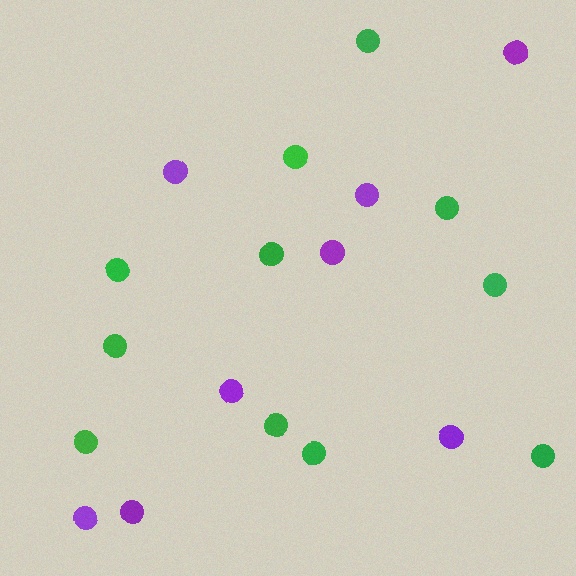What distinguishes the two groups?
There are 2 groups: one group of green circles (11) and one group of purple circles (8).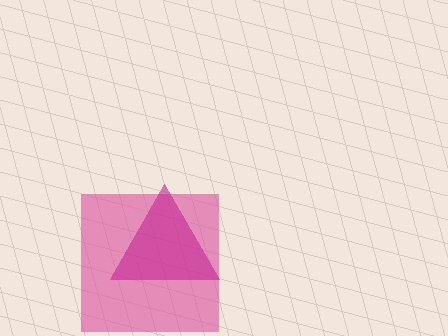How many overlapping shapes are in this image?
There are 2 overlapping shapes in the image.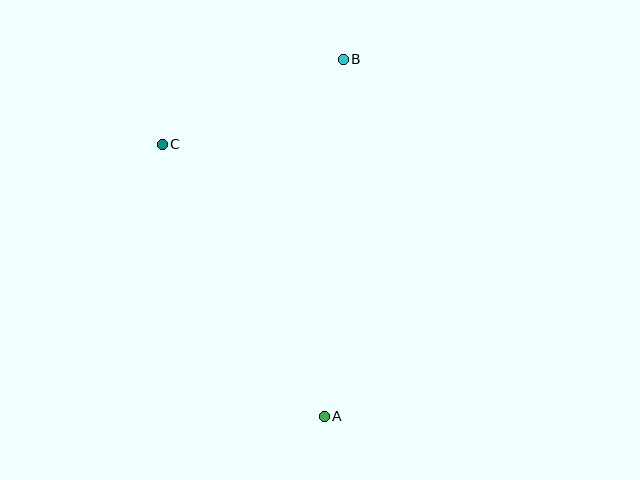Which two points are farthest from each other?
Points A and B are farthest from each other.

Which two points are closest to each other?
Points B and C are closest to each other.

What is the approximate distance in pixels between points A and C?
The distance between A and C is approximately 316 pixels.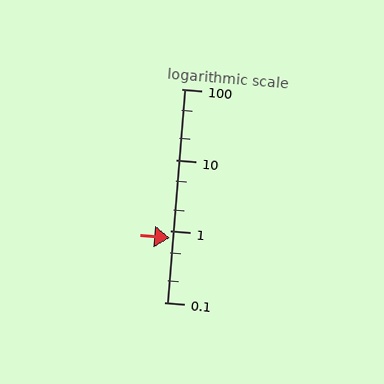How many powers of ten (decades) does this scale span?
The scale spans 3 decades, from 0.1 to 100.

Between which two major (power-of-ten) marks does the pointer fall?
The pointer is between 0.1 and 1.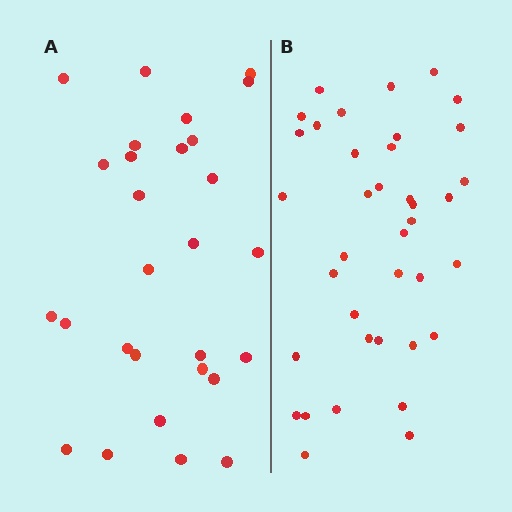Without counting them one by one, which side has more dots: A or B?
Region B (the right region) has more dots.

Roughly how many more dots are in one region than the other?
Region B has roughly 10 or so more dots than region A.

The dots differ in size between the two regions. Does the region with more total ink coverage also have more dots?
No. Region A has more total ink coverage because its dots are larger, but region B actually contains more individual dots. Total area can be misleading — the number of items is what matters here.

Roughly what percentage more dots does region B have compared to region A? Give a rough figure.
About 35% more.